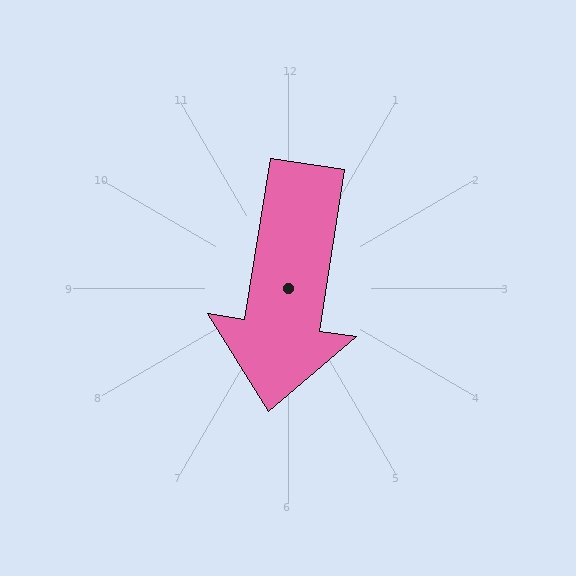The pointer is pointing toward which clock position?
Roughly 6 o'clock.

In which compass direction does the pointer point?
South.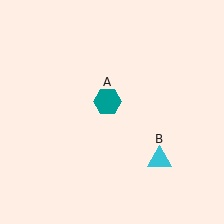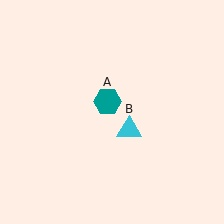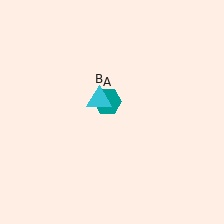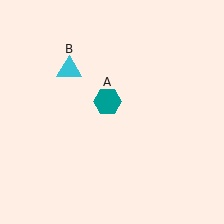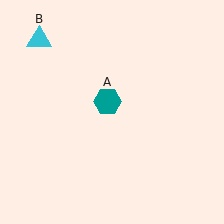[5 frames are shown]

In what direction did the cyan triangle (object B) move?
The cyan triangle (object B) moved up and to the left.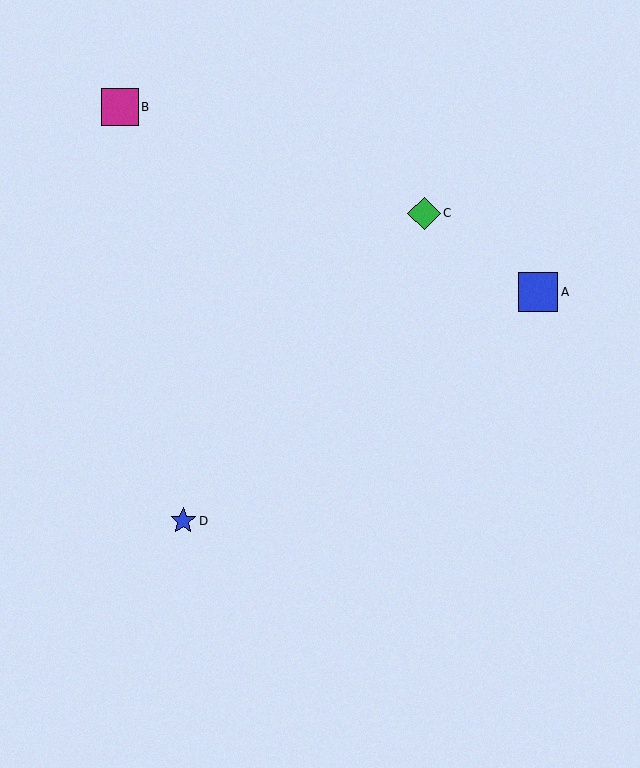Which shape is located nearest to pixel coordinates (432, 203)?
The green diamond (labeled C) at (424, 213) is nearest to that location.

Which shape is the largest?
The blue square (labeled A) is the largest.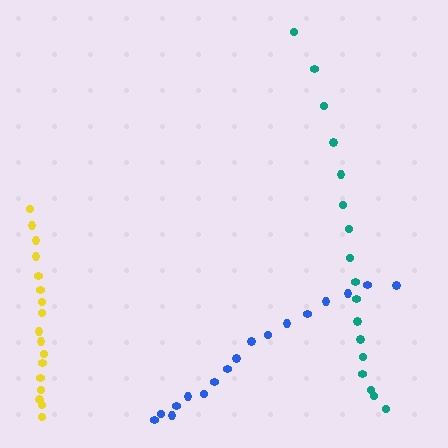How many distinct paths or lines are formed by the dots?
There are 3 distinct paths.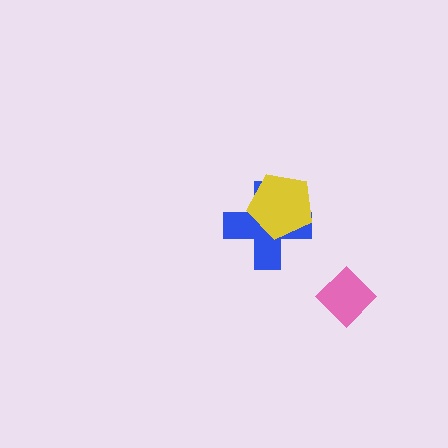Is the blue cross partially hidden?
Yes, it is partially covered by another shape.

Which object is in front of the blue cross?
The yellow pentagon is in front of the blue cross.